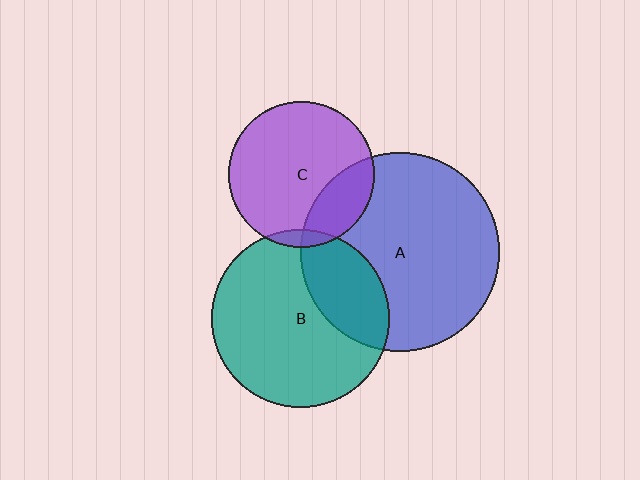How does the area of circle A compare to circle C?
Approximately 1.9 times.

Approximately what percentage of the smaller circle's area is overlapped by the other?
Approximately 30%.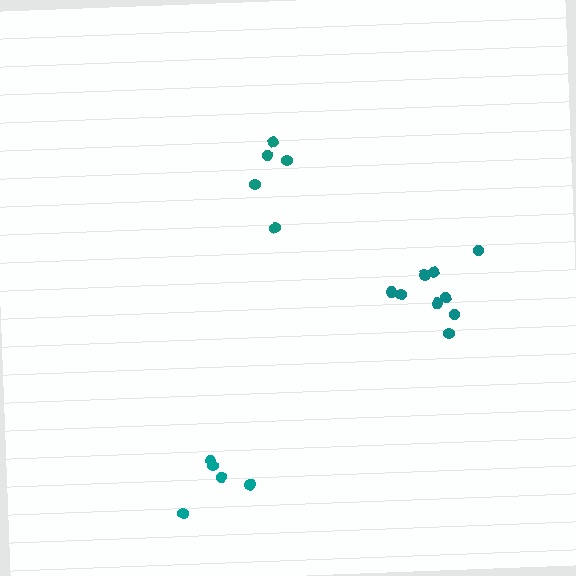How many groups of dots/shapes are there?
There are 3 groups.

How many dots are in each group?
Group 1: 9 dots, Group 2: 5 dots, Group 3: 5 dots (19 total).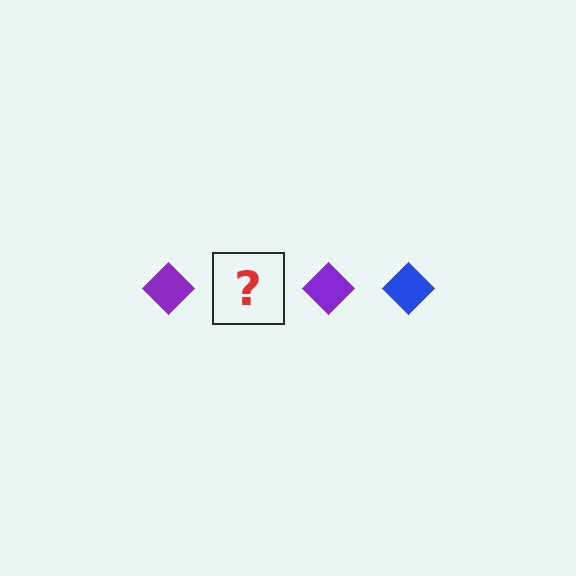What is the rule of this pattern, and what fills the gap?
The rule is that the pattern cycles through purple, blue diamonds. The gap should be filled with a blue diamond.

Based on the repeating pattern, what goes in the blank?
The blank should be a blue diamond.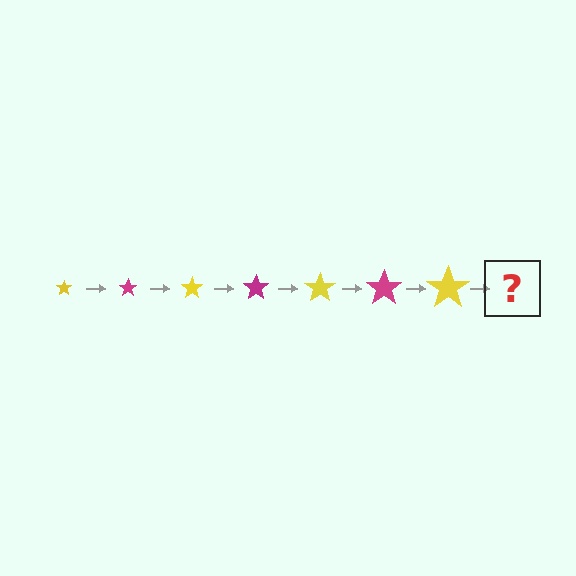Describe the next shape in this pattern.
It should be a magenta star, larger than the previous one.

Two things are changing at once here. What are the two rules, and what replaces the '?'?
The two rules are that the star grows larger each step and the color cycles through yellow and magenta. The '?' should be a magenta star, larger than the previous one.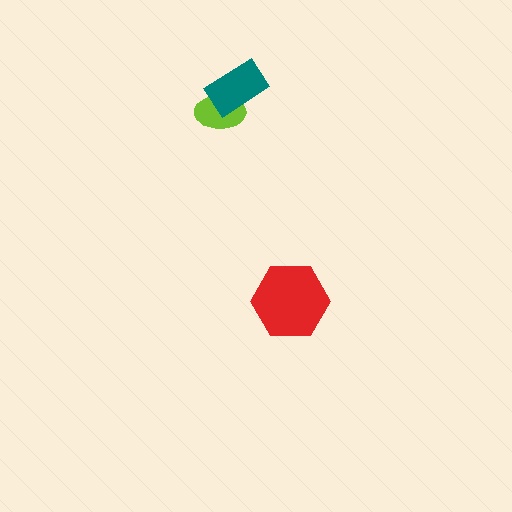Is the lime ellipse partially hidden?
Yes, it is partially covered by another shape.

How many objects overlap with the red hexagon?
0 objects overlap with the red hexagon.